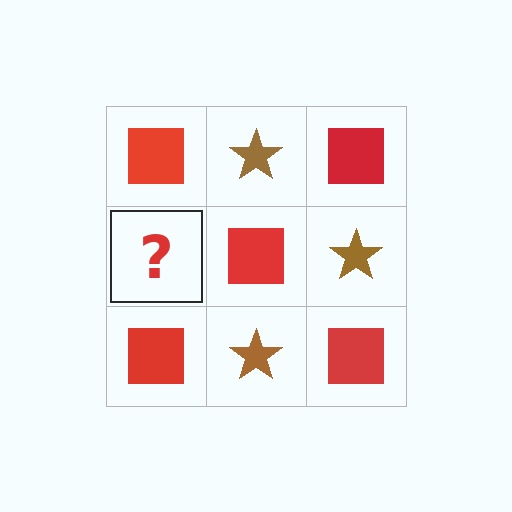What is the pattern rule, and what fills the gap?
The rule is that it alternates red square and brown star in a checkerboard pattern. The gap should be filled with a brown star.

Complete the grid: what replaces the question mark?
The question mark should be replaced with a brown star.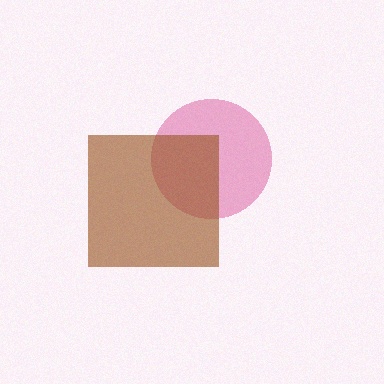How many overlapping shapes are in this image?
There are 2 overlapping shapes in the image.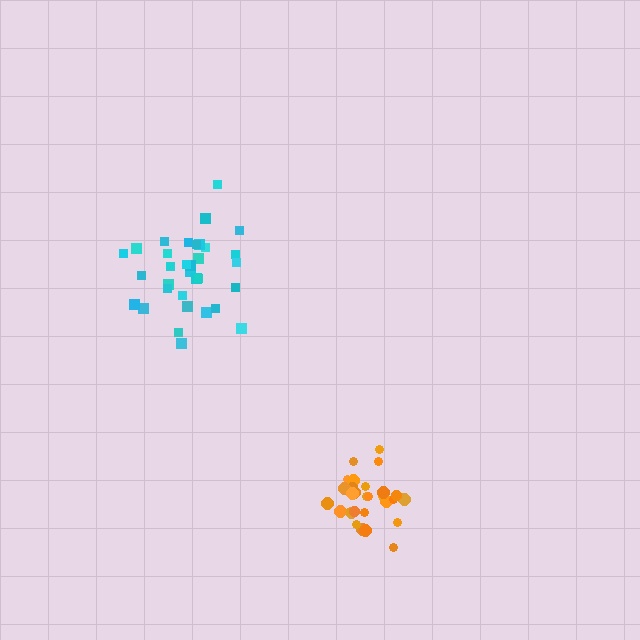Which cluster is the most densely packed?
Orange.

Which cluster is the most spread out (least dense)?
Cyan.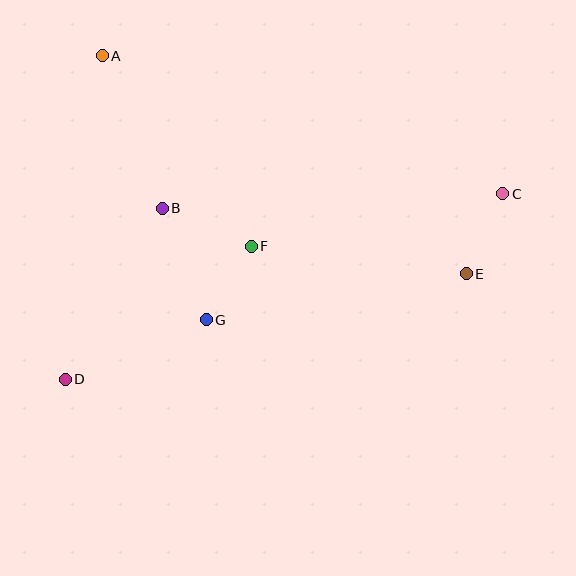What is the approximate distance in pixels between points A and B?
The distance between A and B is approximately 164 pixels.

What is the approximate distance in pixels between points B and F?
The distance between B and F is approximately 97 pixels.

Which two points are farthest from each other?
Points C and D are farthest from each other.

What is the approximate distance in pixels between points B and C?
The distance between B and C is approximately 341 pixels.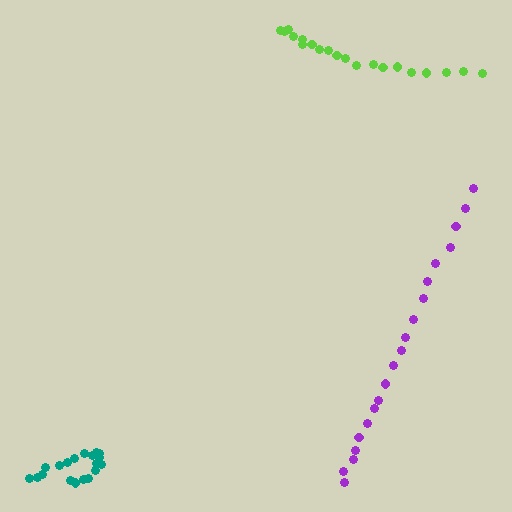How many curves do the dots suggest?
There are 3 distinct paths.